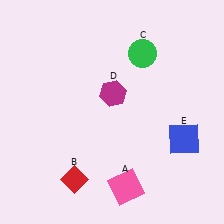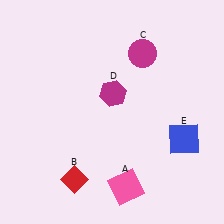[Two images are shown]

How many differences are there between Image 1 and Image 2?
There is 1 difference between the two images.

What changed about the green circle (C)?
In Image 1, C is green. In Image 2, it changed to magenta.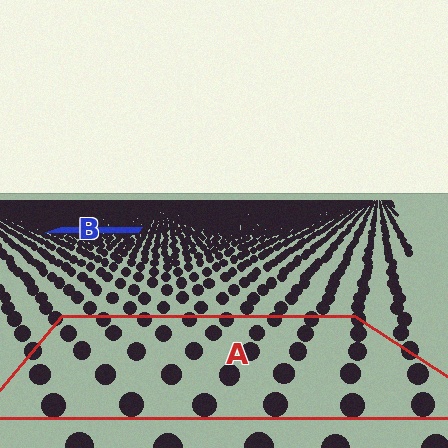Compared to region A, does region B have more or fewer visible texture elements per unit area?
Region B has more texture elements per unit area — they are packed more densely because it is farther away.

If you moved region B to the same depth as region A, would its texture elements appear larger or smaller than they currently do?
They would appear larger. At a closer depth, the same texture elements are projected at a bigger on-screen size.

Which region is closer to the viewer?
Region A is closer. The texture elements there are larger and more spread out.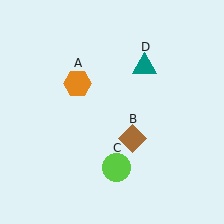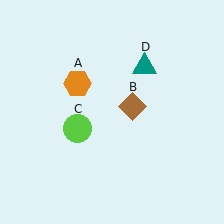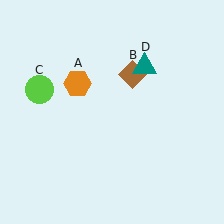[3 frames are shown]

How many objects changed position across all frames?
2 objects changed position: brown diamond (object B), lime circle (object C).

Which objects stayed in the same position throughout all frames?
Orange hexagon (object A) and teal triangle (object D) remained stationary.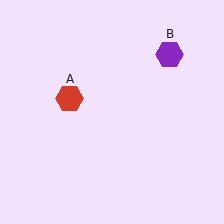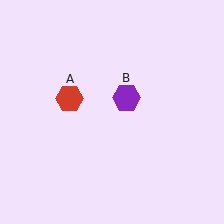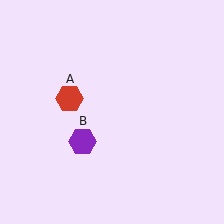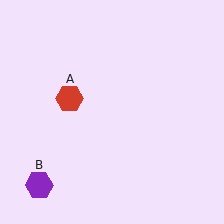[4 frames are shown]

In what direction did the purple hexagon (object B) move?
The purple hexagon (object B) moved down and to the left.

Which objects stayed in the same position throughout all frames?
Red hexagon (object A) remained stationary.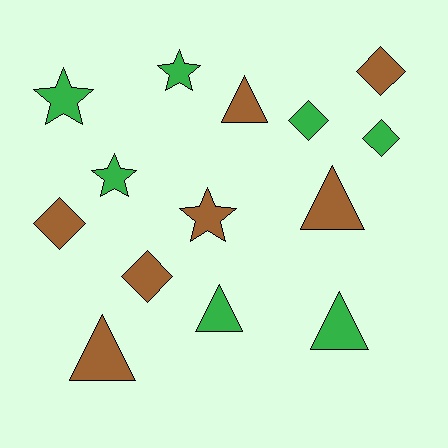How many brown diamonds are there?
There are 3 brown diamonds.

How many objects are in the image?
There are 14 objects.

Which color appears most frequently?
Green, with 7 objects.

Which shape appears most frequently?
Triangle, with 5 objects.